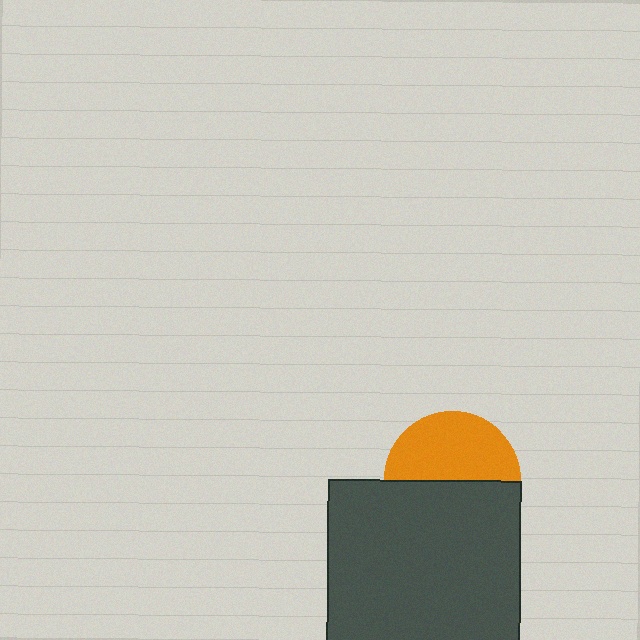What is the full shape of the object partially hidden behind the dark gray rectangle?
The partially hidden object is an orange circle.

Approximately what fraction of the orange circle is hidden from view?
Roughly 49% of the orange circle is hidden behind the dark gray rectangle.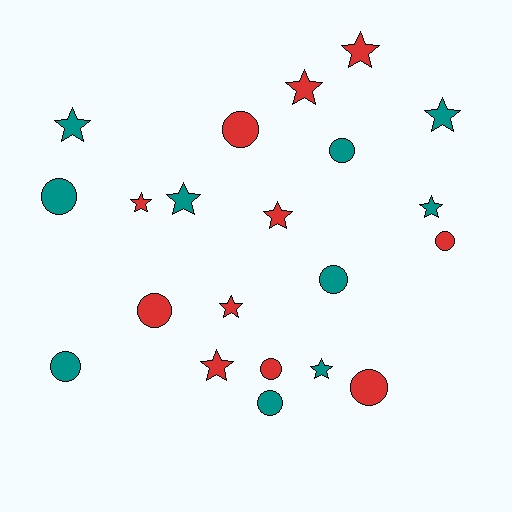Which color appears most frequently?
Red, with 11 objects.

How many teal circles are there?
There are 5 teal circles.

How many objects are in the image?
There are 21 objects.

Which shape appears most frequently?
Star, with 11 objects.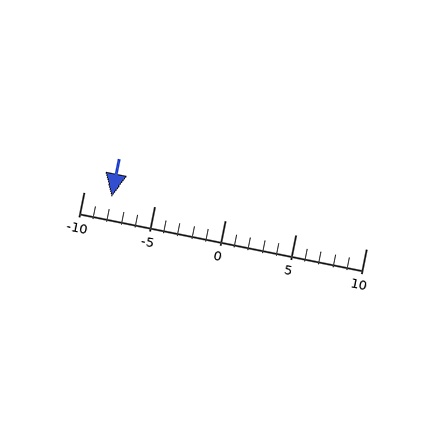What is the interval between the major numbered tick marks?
The major tick marks are spaced 5 units apart.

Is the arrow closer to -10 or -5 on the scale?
The arrow is closer to -10.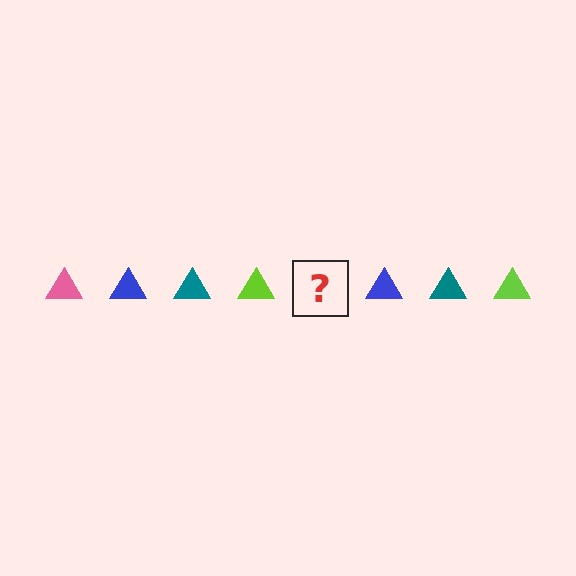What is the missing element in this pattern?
The missing element is a pink triangle.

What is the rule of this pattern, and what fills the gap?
The rule is that the pattern cycles through pink, blue, teal, lime triangles. The gap should be filled with a pink triangle.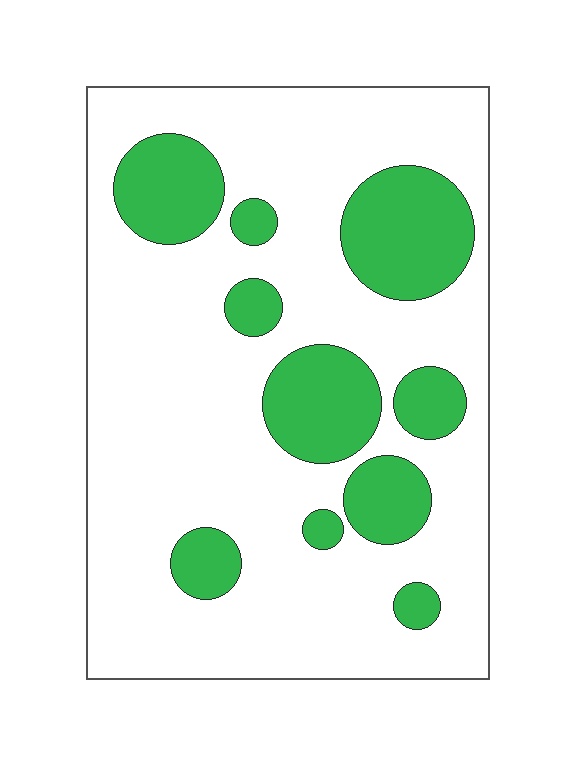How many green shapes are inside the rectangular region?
10.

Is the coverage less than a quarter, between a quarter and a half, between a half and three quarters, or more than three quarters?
Less than a quarter.